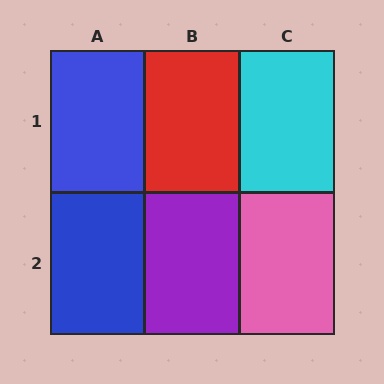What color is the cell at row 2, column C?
Pink.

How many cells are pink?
1 cell is pink.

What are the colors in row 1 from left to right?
Blue, red, cyan.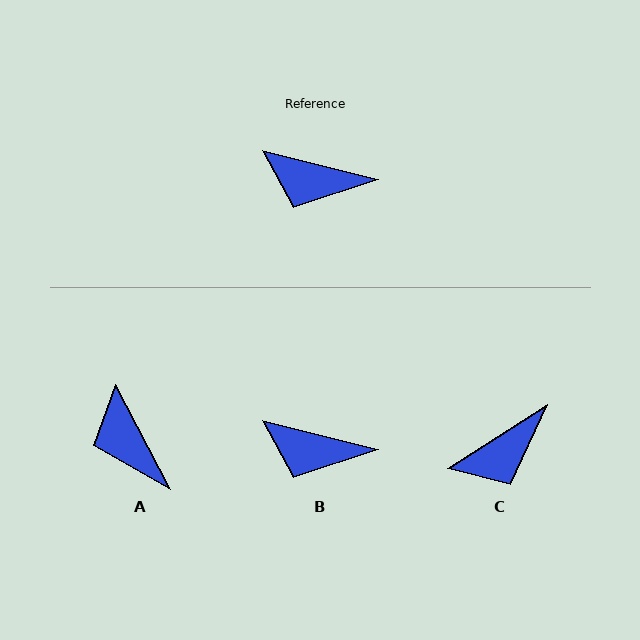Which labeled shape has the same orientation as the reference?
B.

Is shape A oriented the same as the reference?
No, it is off by about 48 degrees.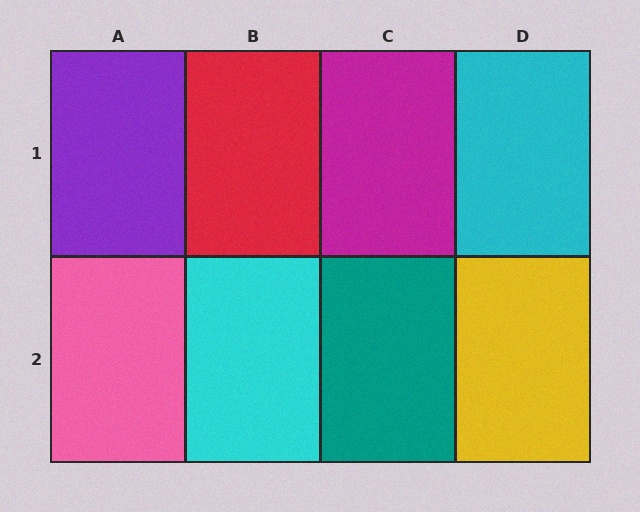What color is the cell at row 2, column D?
Yellow.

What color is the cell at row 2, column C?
Teal.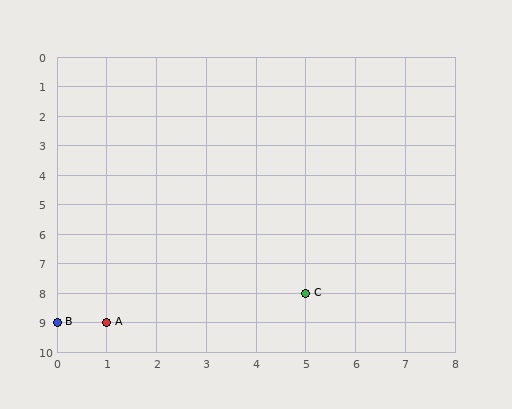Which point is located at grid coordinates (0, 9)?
Point B is at (0, 9).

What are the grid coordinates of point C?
Point C is at grid coordinates (5, 8).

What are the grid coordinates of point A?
Point A is at grid coordinates (1, 9).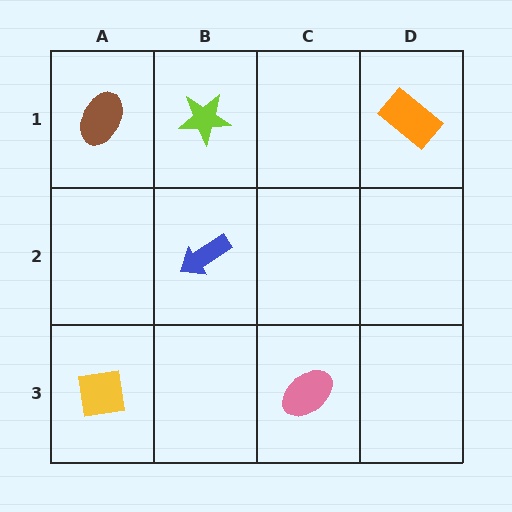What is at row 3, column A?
A yellow square.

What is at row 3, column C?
A pink ellipse.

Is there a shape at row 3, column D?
No, that cell is empty.